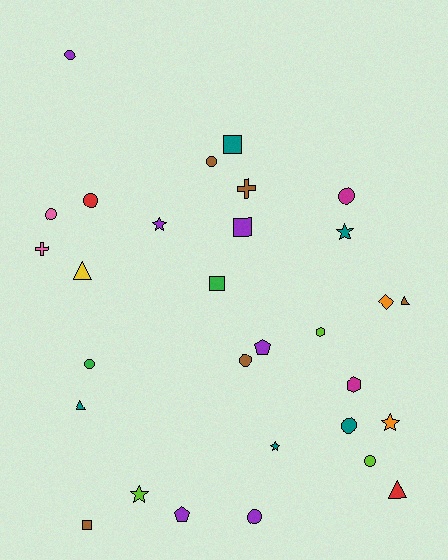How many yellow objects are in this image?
There is 1 yellow object.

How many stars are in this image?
There are 5 stars.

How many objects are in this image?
There are 30 objects.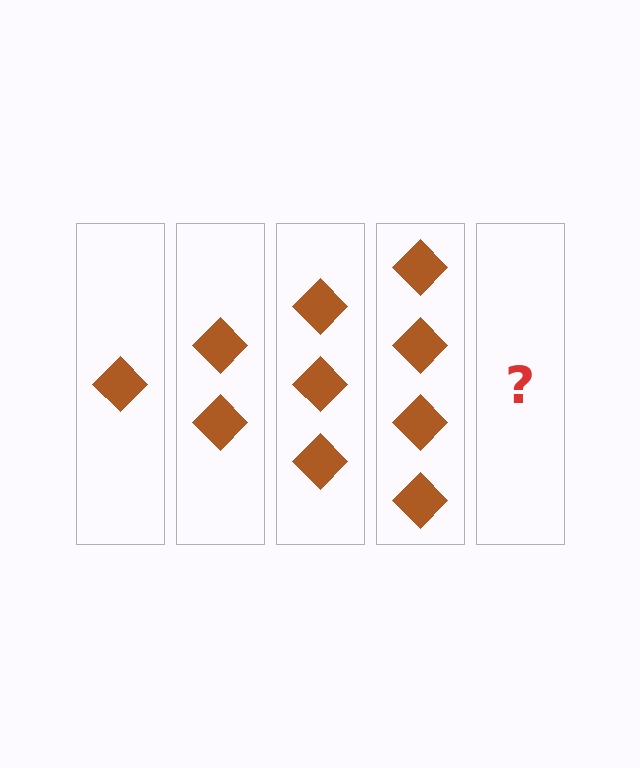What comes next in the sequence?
The next element should be 5 diamonds.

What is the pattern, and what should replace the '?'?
The pattern is that each step adds one more diamond. The '?' should be 5 diamonds.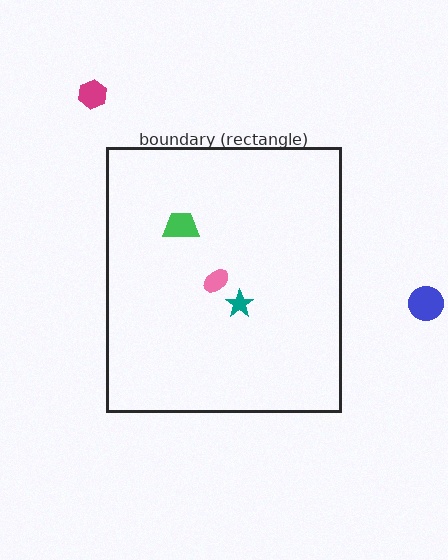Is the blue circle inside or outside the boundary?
Outside.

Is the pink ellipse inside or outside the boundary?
Inside.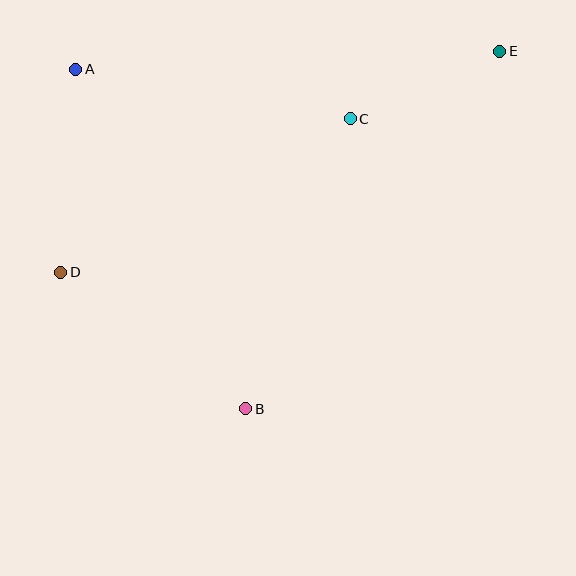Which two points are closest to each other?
Points C and E are closest to each other.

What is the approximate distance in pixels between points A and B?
The distance between A and B is approximately 380 pixels.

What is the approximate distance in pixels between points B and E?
The distance between B and E is approximately 439 pixels.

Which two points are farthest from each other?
Points D and E are farthest from each other.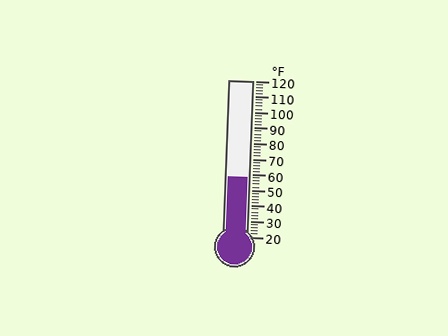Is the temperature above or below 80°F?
The temperature is below 80°F.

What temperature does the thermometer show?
The thermometer shows approximately 58°F.